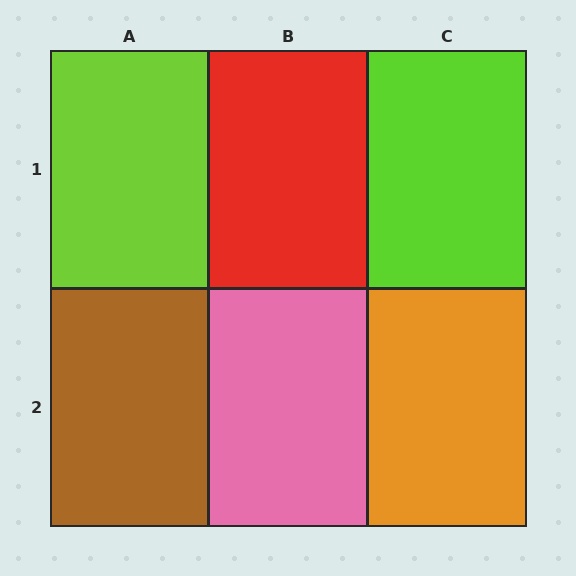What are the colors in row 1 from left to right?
Lime, red, lime.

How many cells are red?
1 cell is red.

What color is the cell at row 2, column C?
Orange.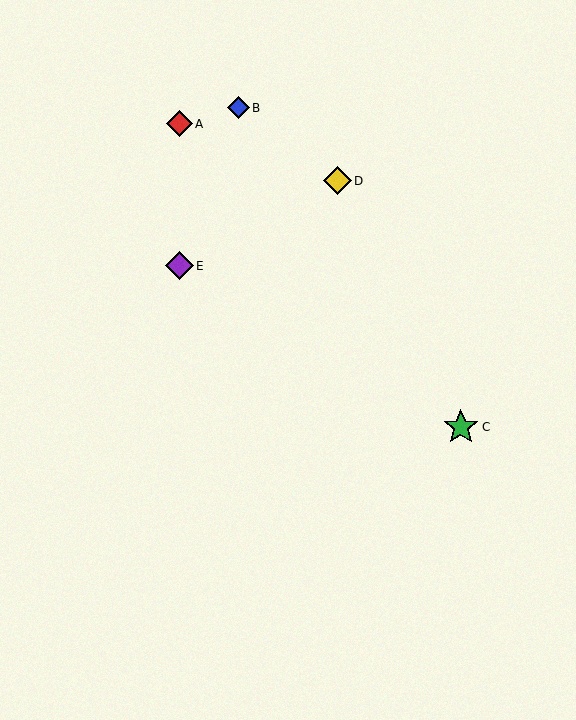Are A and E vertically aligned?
Yes, both are at x≈179.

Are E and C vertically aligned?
No, E is at x≈179 and C is at x≈461.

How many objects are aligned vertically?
2 objects (A, E) are aligned vertically.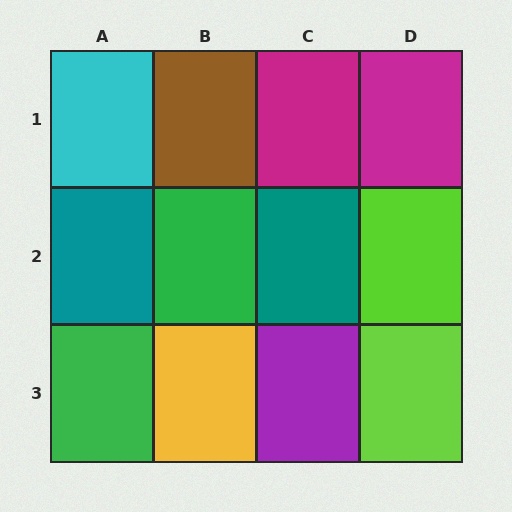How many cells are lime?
2 cells are lime.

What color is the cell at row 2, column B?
Green.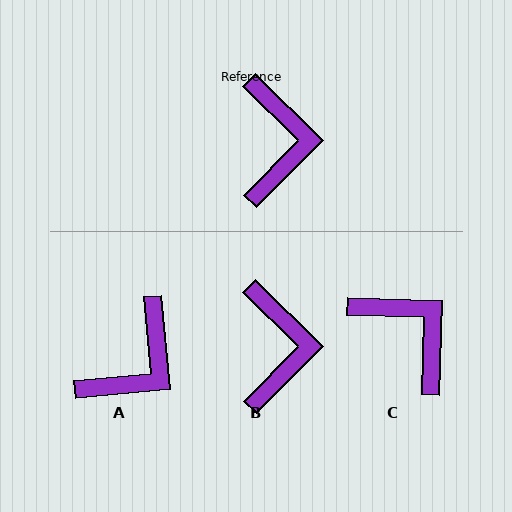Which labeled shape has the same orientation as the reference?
B.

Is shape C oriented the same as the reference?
No, it is off by about 43 degrees.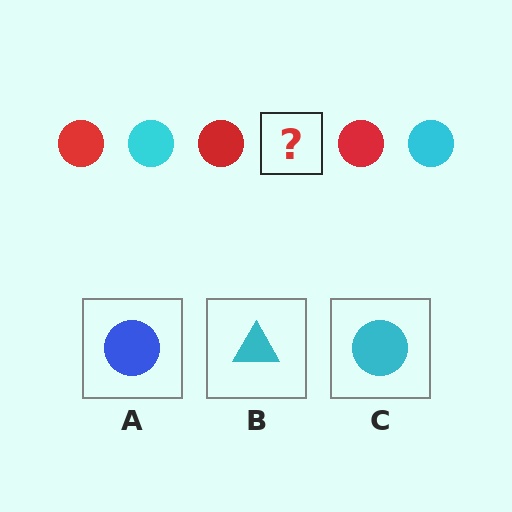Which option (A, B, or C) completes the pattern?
C.